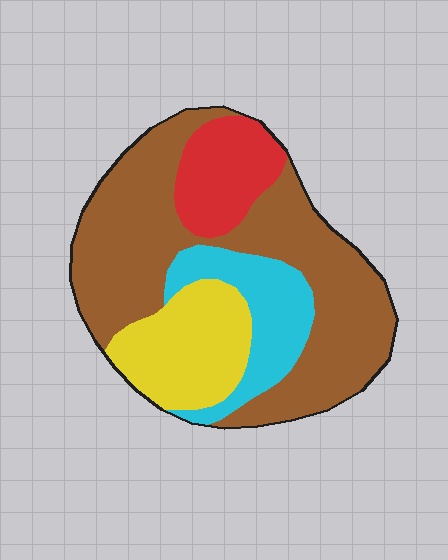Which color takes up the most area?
Brown, at roughly 55%.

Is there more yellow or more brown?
Brown.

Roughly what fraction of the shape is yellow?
Yellow covers about 20% of the shape.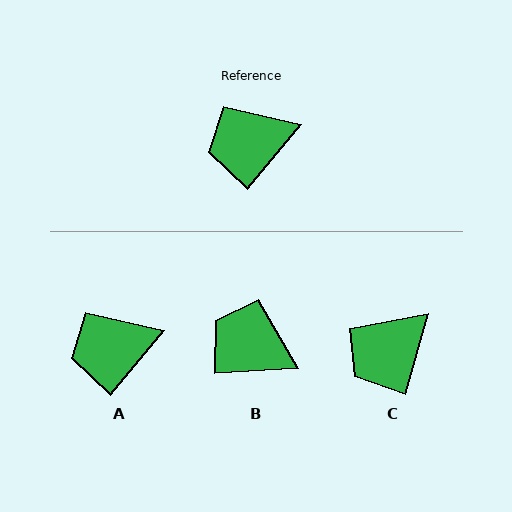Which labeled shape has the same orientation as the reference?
A.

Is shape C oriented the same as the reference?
No, it is off by about 24 degrees.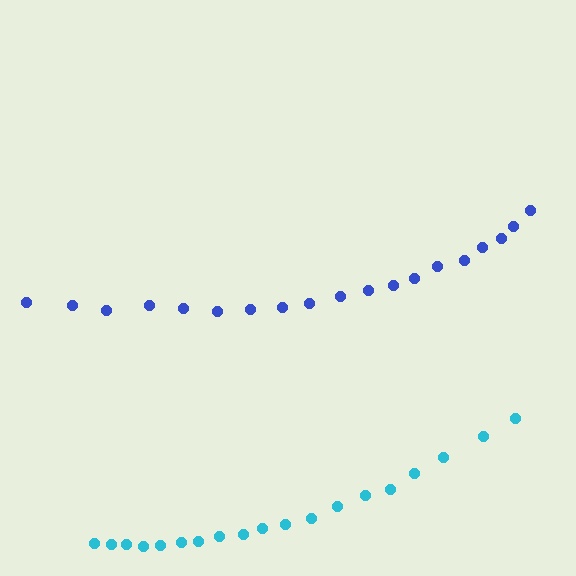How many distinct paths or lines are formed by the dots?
There are 2 distinct paths.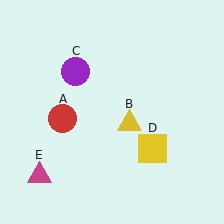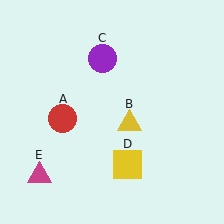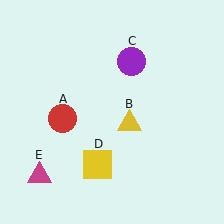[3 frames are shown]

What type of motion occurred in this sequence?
The purple circle (object C), yellow square (object D) rotated clockwise around the center of the scene.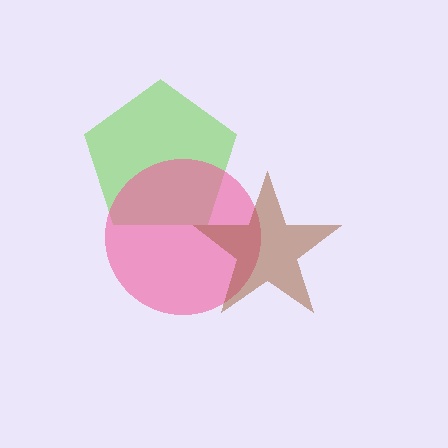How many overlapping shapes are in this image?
There are 3 overlapping shapes in the image.